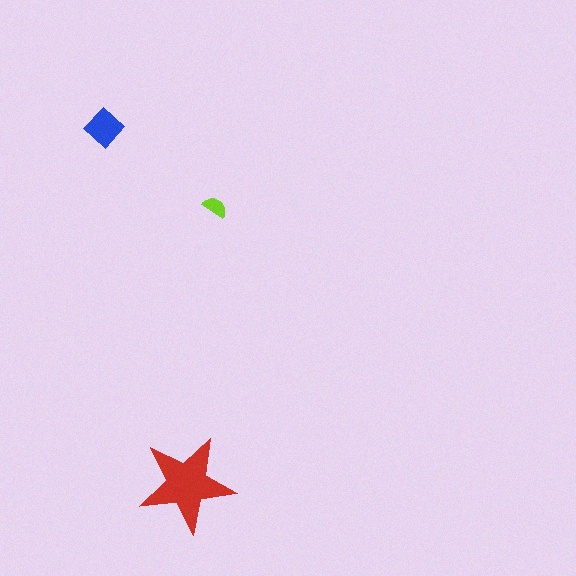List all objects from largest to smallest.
The red star, the blue diamond, the lime semicircle.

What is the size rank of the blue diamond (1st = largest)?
2nd.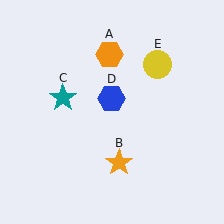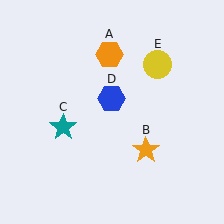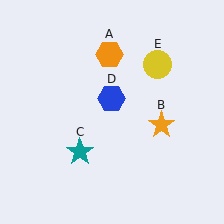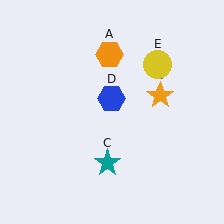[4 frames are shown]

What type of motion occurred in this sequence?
The orange star (object B), teal star (object C) rotated counterclockwise around the center of the scene.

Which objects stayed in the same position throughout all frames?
Orange hexagon (object A) and blue hexagon (object D) and yellow circle (object E) remained stationary.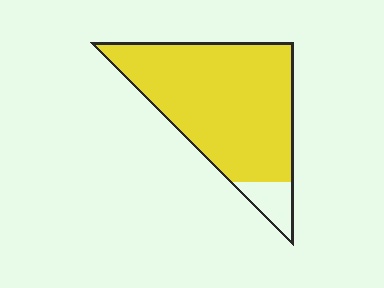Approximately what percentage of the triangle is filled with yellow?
Approximately 90%.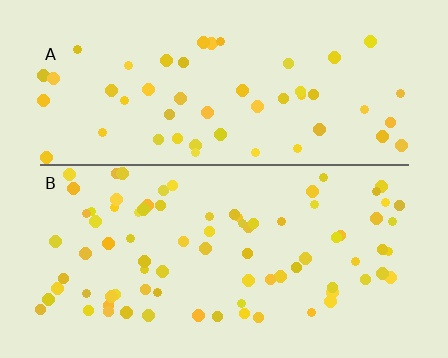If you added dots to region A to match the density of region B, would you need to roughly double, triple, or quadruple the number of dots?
Approximately double.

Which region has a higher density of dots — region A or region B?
B (the bottom).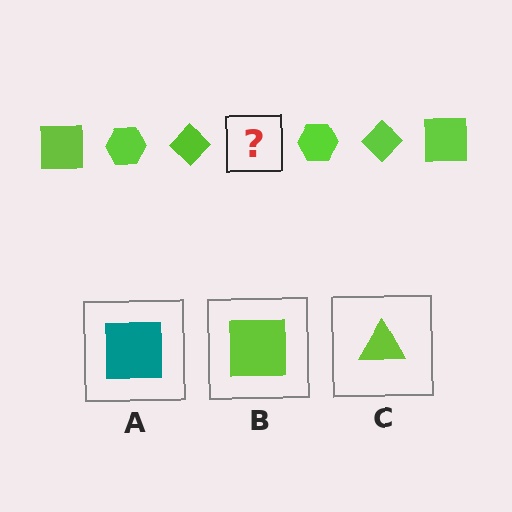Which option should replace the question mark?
Option B.